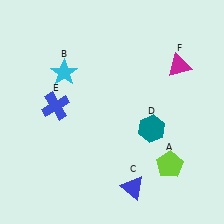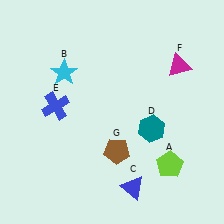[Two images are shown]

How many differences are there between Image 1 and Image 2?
There is 1 difference between the two images.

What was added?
A brown pentagon (G) was added in Image 2.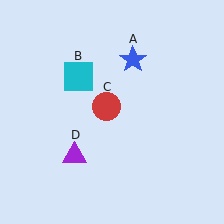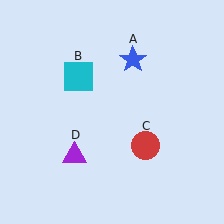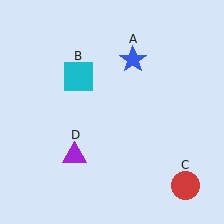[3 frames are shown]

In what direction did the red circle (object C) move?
The red circle (object C) moved down and to the right.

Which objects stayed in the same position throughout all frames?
Blue star (object A) and cyan square (object B) and purple triangle (object D) remained stationary.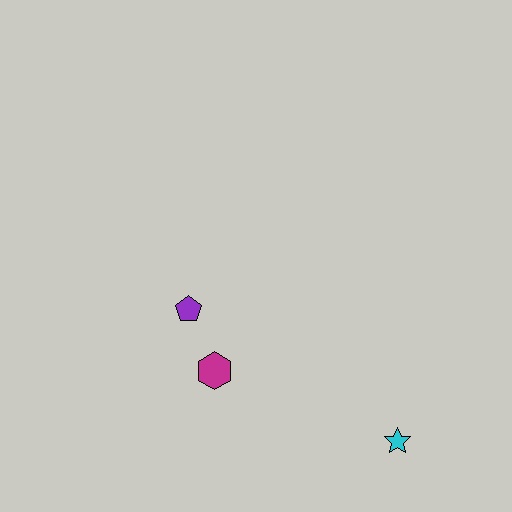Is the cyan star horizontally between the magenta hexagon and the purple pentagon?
No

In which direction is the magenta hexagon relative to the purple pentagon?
The magenta hexagon is below the purple pentagon.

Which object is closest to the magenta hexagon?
The purple pentagon is closest to the magenta hexagon.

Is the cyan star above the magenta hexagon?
No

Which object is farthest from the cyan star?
The purple pentagon is farthest from the cyan star.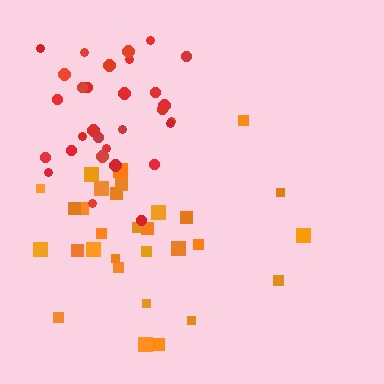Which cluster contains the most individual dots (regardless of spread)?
Orange (30).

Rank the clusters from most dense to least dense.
red, orange.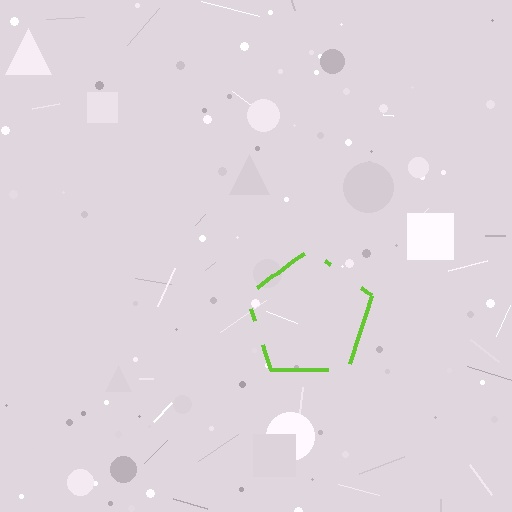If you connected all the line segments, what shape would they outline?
They would outline a pentagon.